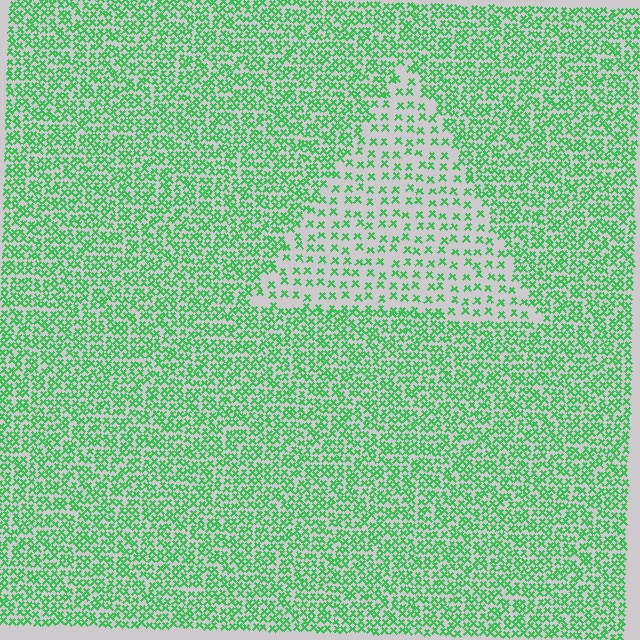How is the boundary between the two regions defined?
The boundary is defined by a change in element density (approximately 2.2x ratio). All elements are the same color, size, and shape.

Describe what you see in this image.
The image contains small green elements arranged at two different densities. A triangle-shaped region is visible where the elements are less densely packed than the surrounding area.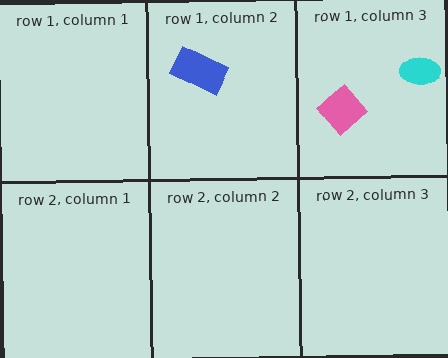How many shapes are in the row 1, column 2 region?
1.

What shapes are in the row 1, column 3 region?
The cyan ellipse, the pink diamond.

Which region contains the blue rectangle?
The row 1, column 2 region.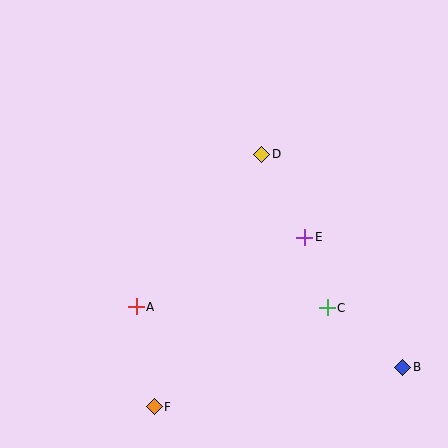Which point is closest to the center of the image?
Point D at (262, 154) is closest to the center.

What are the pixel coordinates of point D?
Point D is at (262, 154).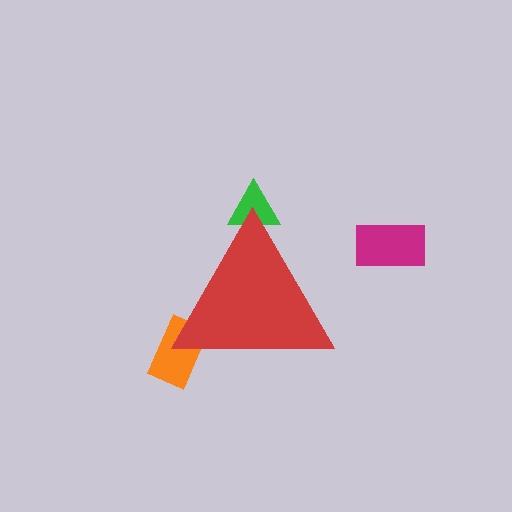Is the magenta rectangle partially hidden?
No, the magenta rectangle is fully visible.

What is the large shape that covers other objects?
A red triangle.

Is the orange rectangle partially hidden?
Yes, the orange rectangle is partially hidden behind the red triangle.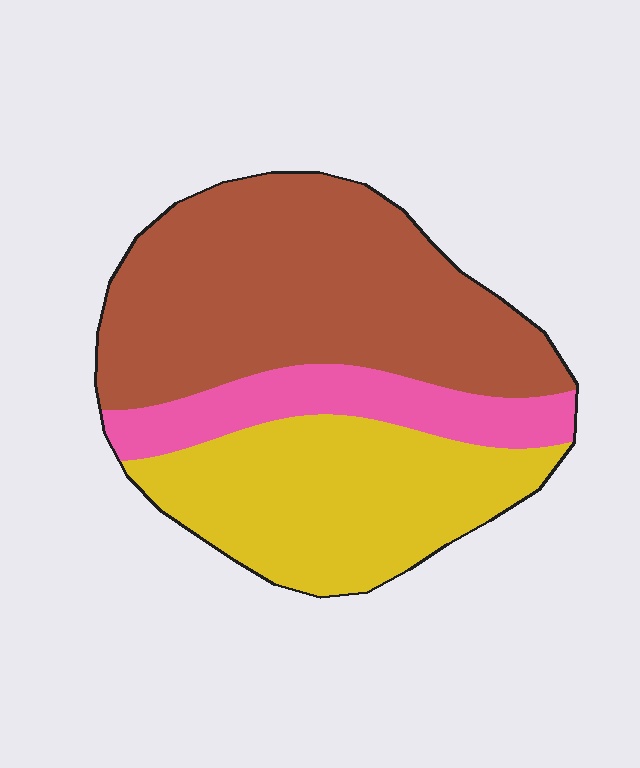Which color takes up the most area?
Brown, at roughly 50%.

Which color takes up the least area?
Pink, at roughly 15%.